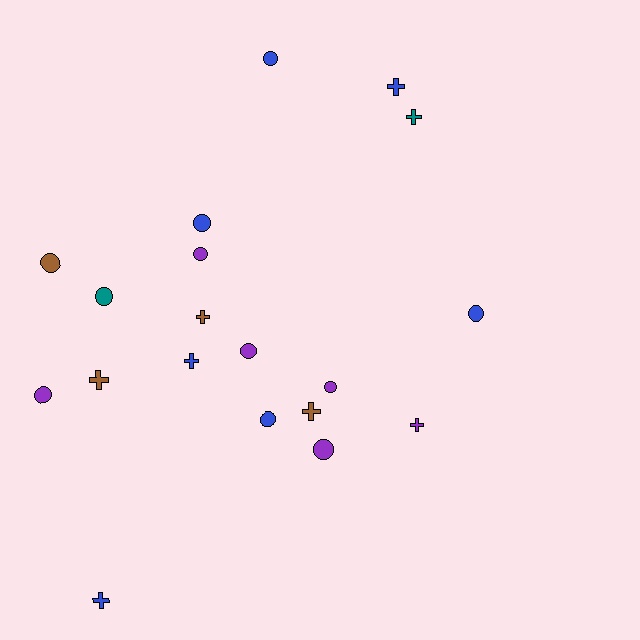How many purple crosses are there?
There is 1 purple cross.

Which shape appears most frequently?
Circle, with 11 objects.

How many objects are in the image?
There are 19 objects.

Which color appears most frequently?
Blue, with 7 objects.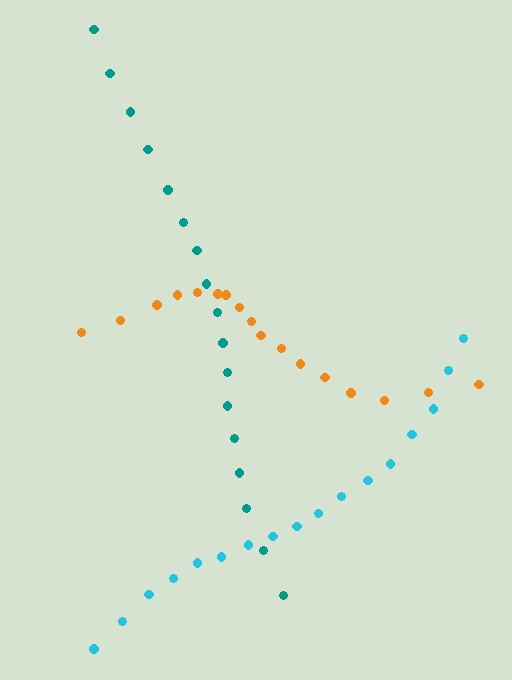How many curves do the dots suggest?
There are 3 distinct paths.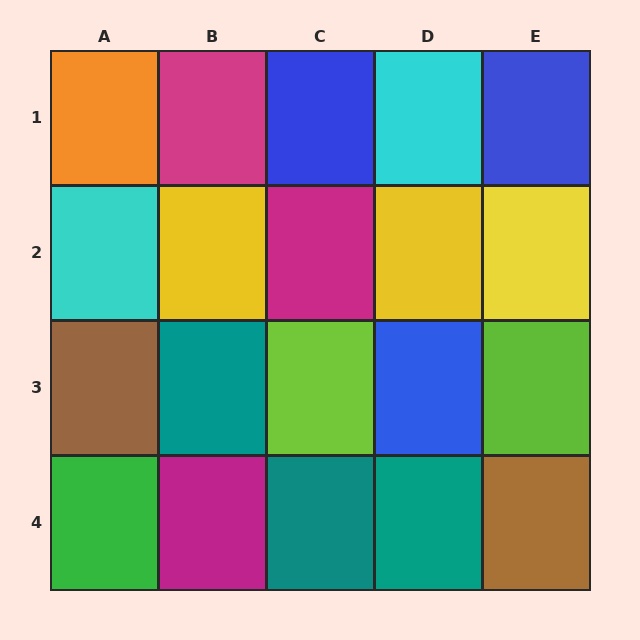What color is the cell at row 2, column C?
Magenta.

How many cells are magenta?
3 cells are magenta.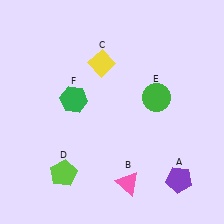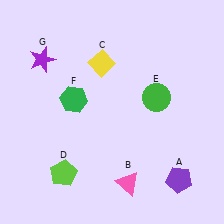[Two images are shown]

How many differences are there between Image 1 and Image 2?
There is 1 difference between the two images.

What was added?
A purple star (G) was added in Image 2.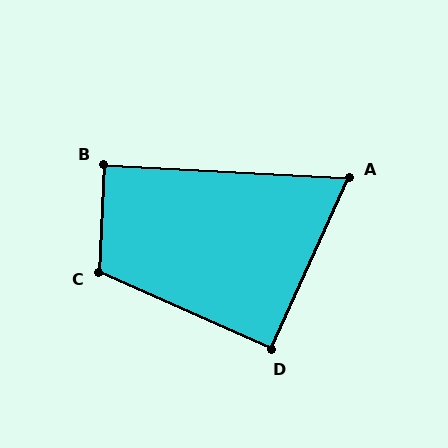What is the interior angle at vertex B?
Approximately 90 degrees (approximately right).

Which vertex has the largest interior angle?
C, at approximately 111 degrees.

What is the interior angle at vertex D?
Approximately 90 degrees (approximately right).